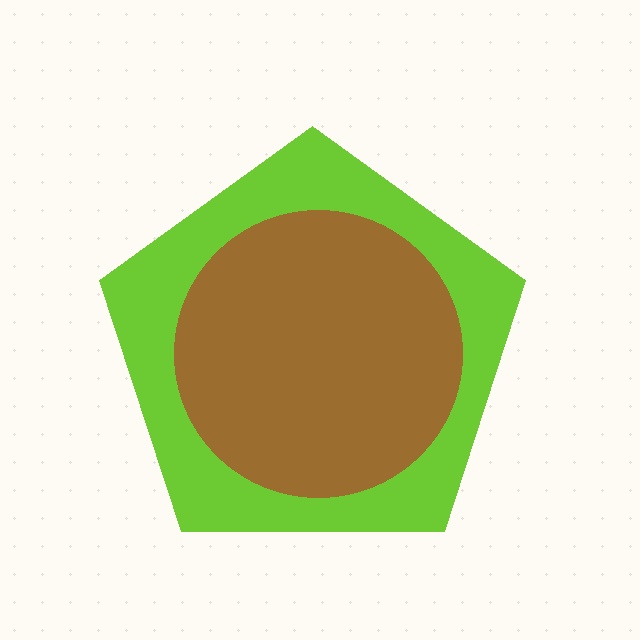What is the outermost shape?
The lime pentagon.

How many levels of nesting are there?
2.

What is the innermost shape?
The brown circle.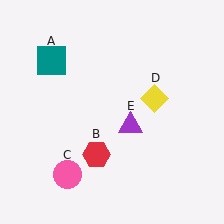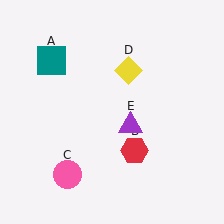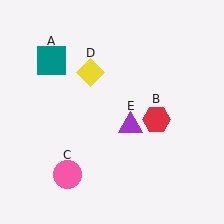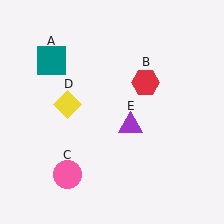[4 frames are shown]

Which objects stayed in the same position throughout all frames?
Teal square (object A) and pink circle (object C) and purple triangle (object E) remained stationary.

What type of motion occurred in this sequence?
The red hexagon (object B), yellow diamond (object D) rotated counterclockwise around the center of the scene.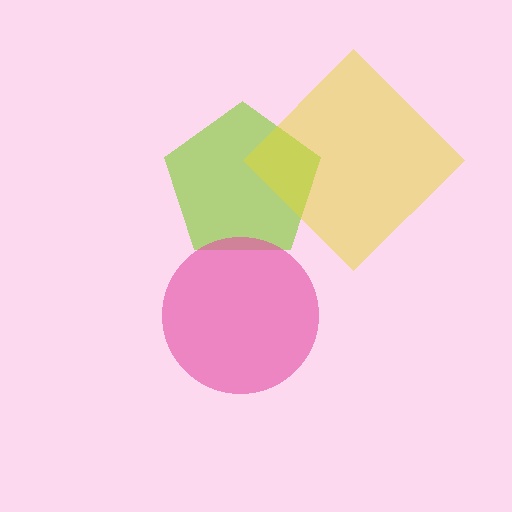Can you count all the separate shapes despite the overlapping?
Yes, there are 3 separate shapes.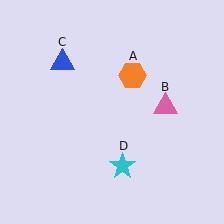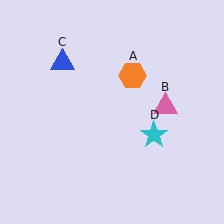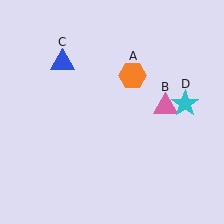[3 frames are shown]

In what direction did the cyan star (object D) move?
The cyan star (object D) moved up and to the right.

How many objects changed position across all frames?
1 object changed position: cyan star (object D).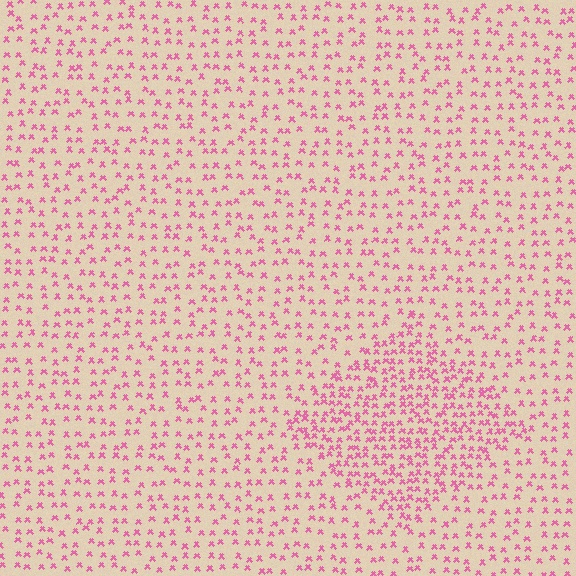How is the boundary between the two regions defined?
The boundary is defined by a change in element density (approximately 2.0x ratio). All elements are the same color, size, and shape.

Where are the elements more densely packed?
The elements are more densely packed inside the diamond boundary.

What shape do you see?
I see a diamond.